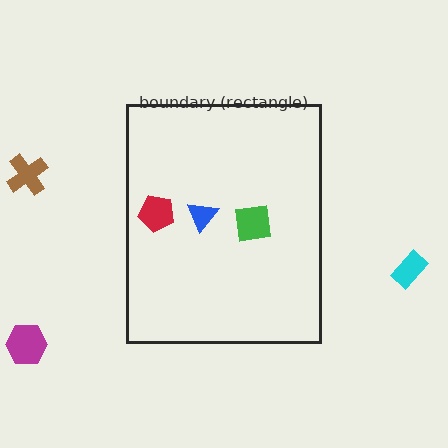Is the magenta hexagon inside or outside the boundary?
Outside.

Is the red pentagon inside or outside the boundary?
Inside.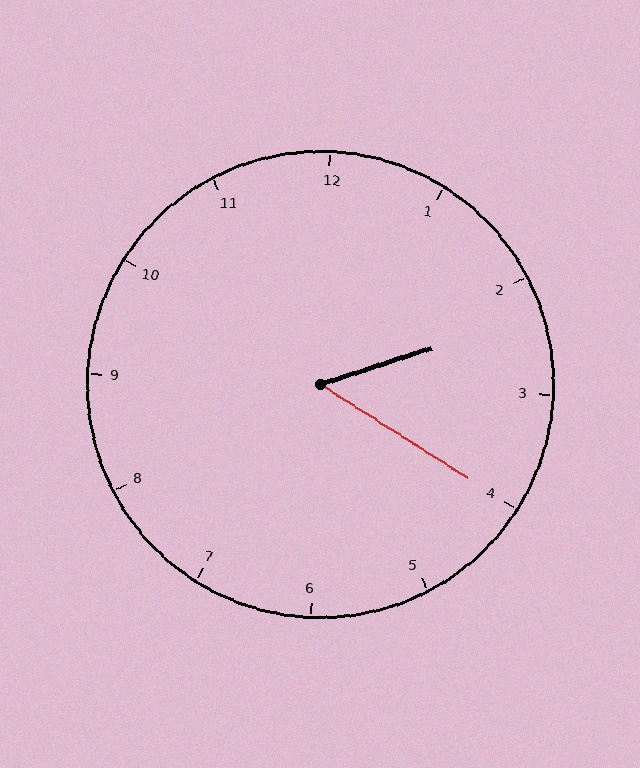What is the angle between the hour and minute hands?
Approximately 50 degrees.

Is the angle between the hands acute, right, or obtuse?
It is acute.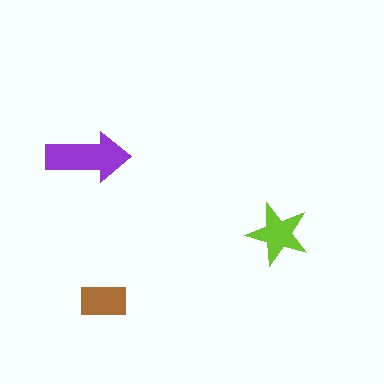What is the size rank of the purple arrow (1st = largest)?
1st.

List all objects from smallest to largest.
The brown rectangle, the lime star, the purple arrow.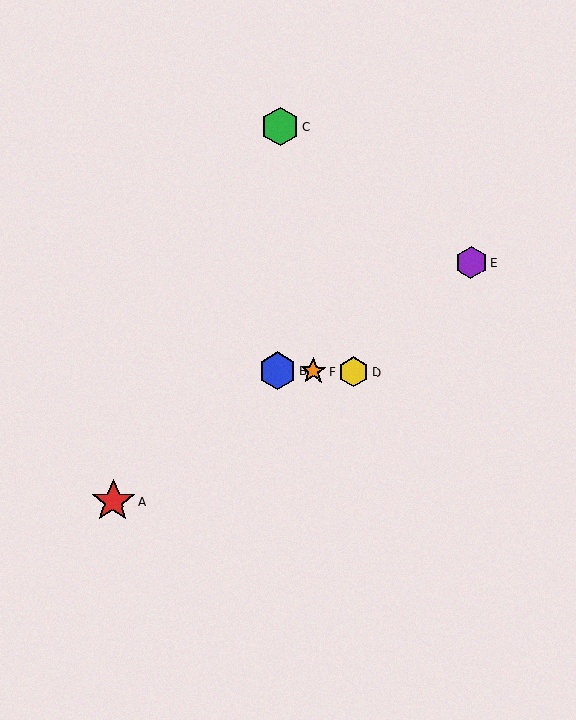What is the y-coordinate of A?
Object A is at y≈501.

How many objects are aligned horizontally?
3 objects (B, D, F) are aligned horizontally.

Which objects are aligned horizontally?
Objects B, D, F are aligned horizontally.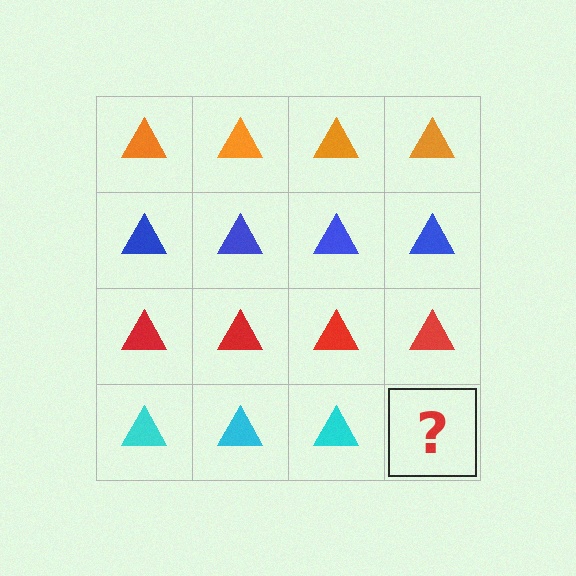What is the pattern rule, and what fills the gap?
The rule is that each row has a consistent color. The gap should be filled with a cyan triangle.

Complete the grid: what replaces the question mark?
The question mark should be replaced with a cyan triangle.